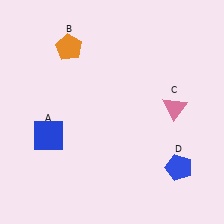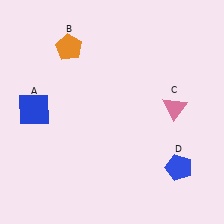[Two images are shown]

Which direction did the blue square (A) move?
The blue square (A) moved up.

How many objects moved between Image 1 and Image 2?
1 object moved between the two images.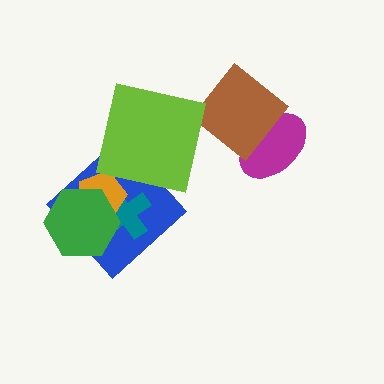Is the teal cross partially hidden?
Yes, it is partially covered by another shape.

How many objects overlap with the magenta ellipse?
1 object overlaps with the magenta ellipse.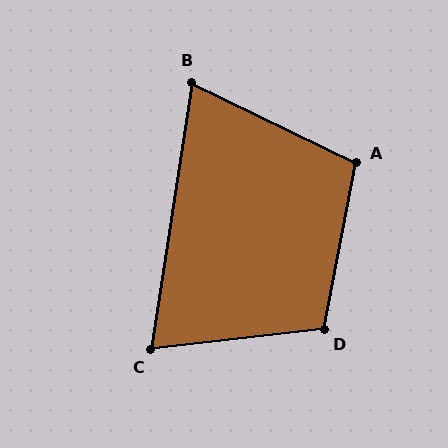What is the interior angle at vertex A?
Approximately 105 degrees (obtuse).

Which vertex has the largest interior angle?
D, at approximately 107 degrees.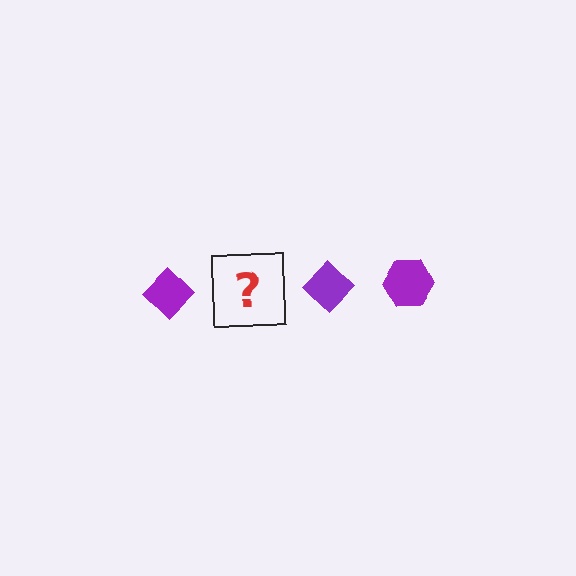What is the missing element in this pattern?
The missing element is a purple hexagon.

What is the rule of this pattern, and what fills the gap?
The rule is that the pattern cycles through diamond, hexagon shapes in purple. The gap should be filled with a purple hexagon.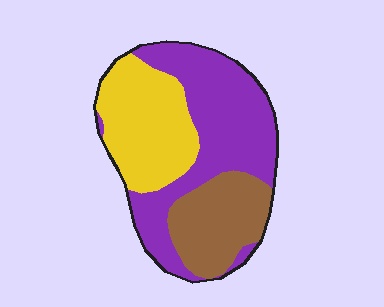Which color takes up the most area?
Purple, at roughly 45%.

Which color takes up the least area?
Brown, at roughly 25%.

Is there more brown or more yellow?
Yellow.